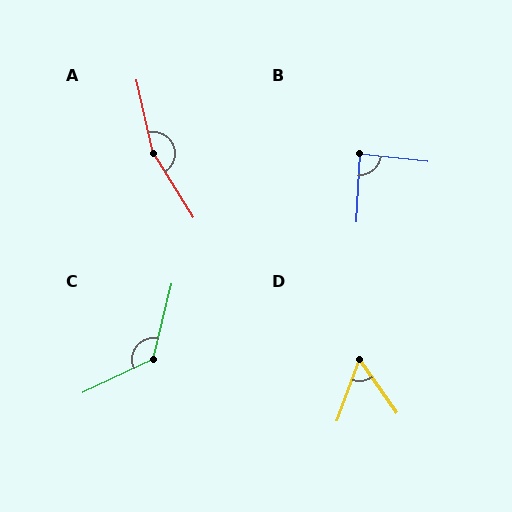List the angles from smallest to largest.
D (55°), B (87°), C (129°), A (160°).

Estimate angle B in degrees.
Approximately 87 degrees.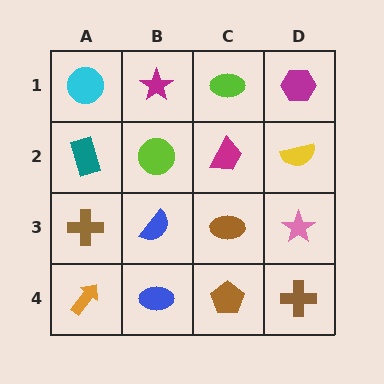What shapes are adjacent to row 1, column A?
A teal rectangle (row 2, column A), a magenta star (row 1, column B).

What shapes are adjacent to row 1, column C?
A magenta trapezoid (row 2, column C), a magenta star (row 1, column B), a magenta hexagon (row 1, column D).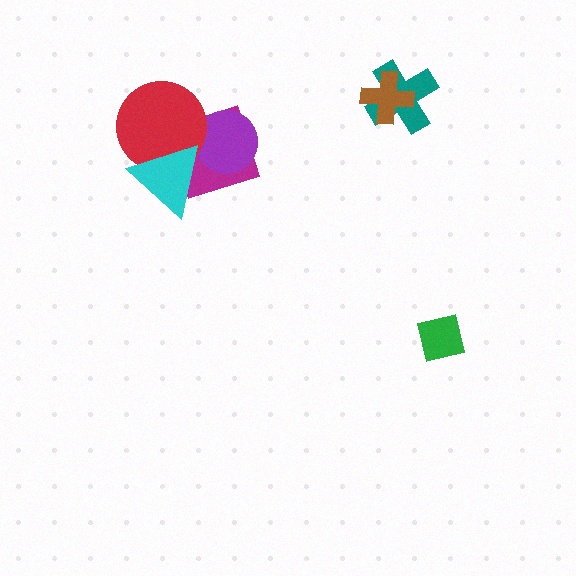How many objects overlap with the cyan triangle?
2 objects overlap with the cyan triangle.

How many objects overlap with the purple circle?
2 objects overlap with the purple circle.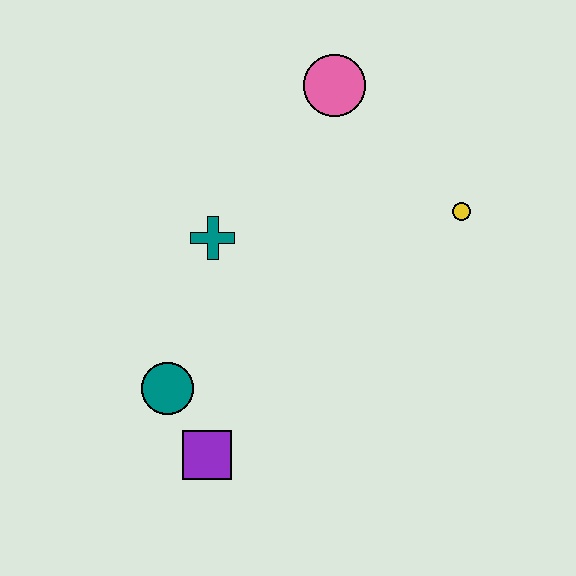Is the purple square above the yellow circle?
No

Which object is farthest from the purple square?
The pink circle is farthest from the purple square.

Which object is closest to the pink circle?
The yellow circle is closest to the pink circle.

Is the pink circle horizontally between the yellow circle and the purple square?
Yes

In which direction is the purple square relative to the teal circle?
The purple square is below the teal circle.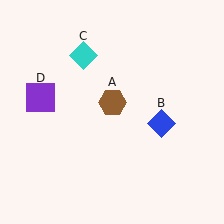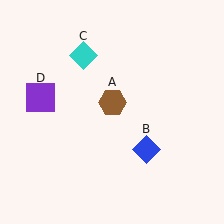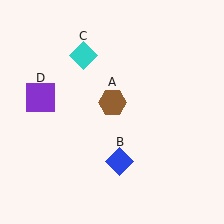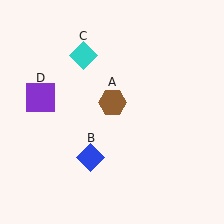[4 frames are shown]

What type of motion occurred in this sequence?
The blue diamond (object B) rotated clockwise around the center of the scene.